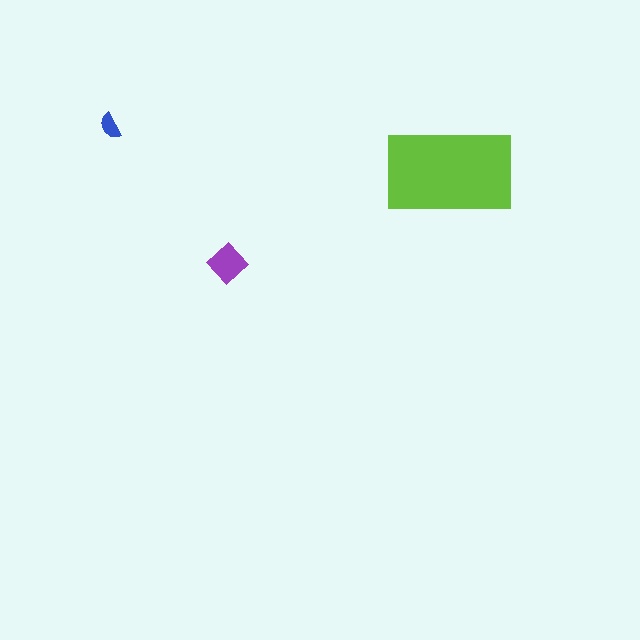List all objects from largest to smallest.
The lime rectangle, the purple diamond, the blue semicircle.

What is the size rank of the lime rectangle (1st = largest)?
1st.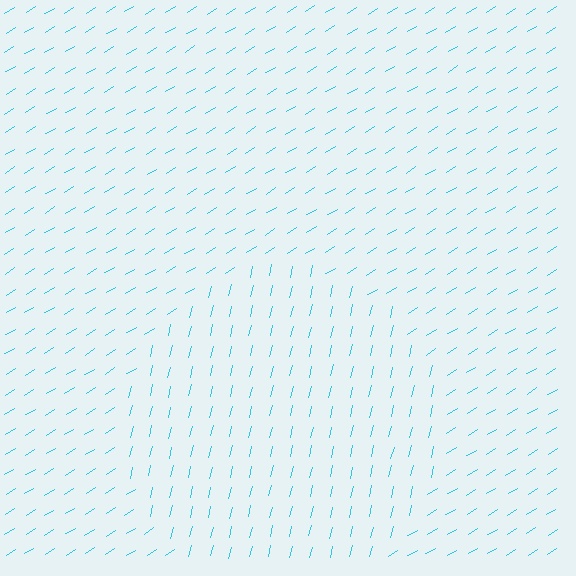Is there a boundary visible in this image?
Yes, there is a texture boundary formed by a change in line orientation.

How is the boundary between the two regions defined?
The boundary is defined purely by a change in line orientation (approximately 45 degrees difference). All lines are the same color and thickness.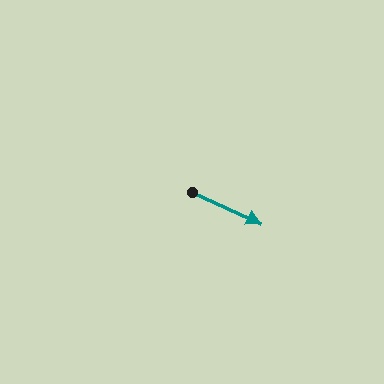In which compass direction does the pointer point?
Southeast.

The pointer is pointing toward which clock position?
Roughly 4 o'clock.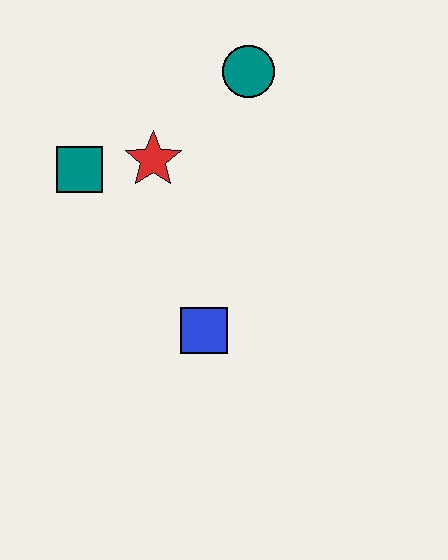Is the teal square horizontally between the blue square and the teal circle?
No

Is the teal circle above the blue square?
Yes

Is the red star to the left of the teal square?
No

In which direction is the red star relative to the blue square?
The red star is above the blue square.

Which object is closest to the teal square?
The red star is closest to the teal square.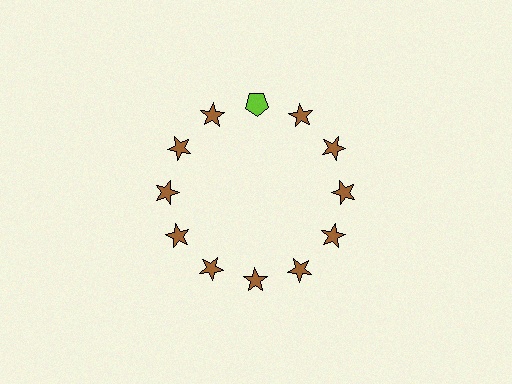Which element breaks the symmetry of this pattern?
The lime pentagon at roughly the 12 o'clock position breaks the symmetry. All other shapes are brown stars.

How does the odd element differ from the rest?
It differs in both color (lime instead of brown) and shape (pentagon instead of star).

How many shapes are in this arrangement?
There are 12 shapes arranged in a ring pattern.